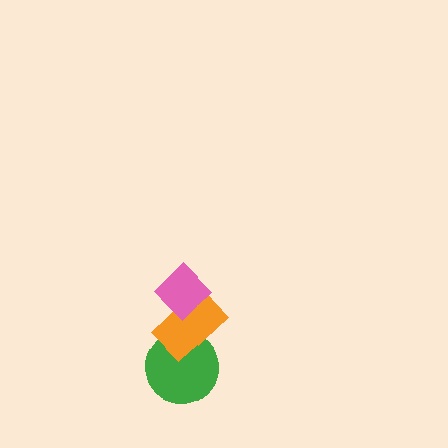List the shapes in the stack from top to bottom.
From top to bottom: the pink diamond, the orange rectangle, the green circle.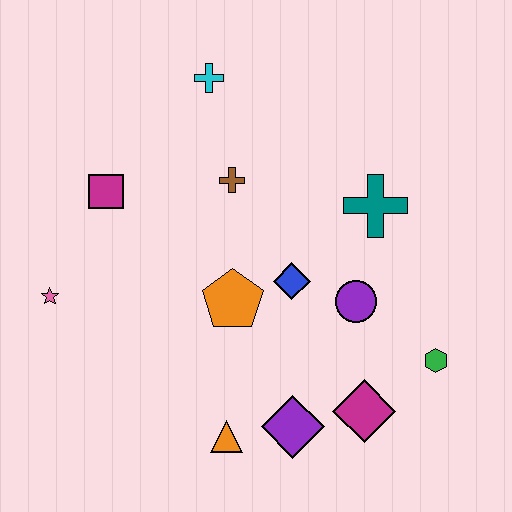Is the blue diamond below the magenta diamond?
No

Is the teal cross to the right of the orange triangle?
Yes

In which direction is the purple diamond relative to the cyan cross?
The purple diamond is below the cyan cross.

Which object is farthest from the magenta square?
The green hexagon is farthest from the magenta square.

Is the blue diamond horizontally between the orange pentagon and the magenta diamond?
Yes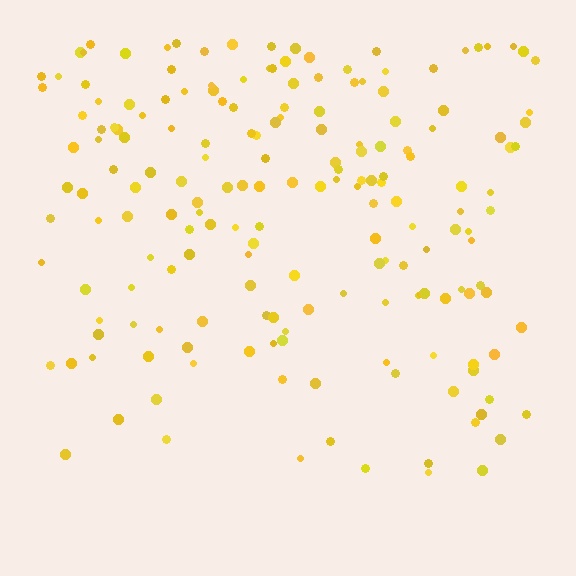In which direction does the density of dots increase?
From bottom to top, with the top side densest.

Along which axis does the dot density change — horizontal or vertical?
Vertical.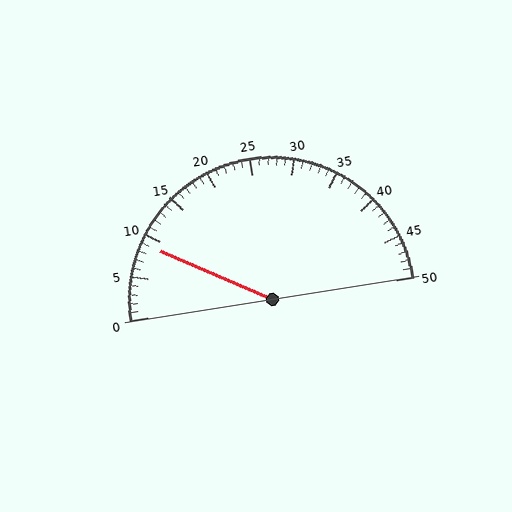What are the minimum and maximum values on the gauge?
The gauge ranges from 0 to 50.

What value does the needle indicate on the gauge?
The needle indicates approximately 9.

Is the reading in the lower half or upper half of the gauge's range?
The reading is in the lower half of the range (0 to 50).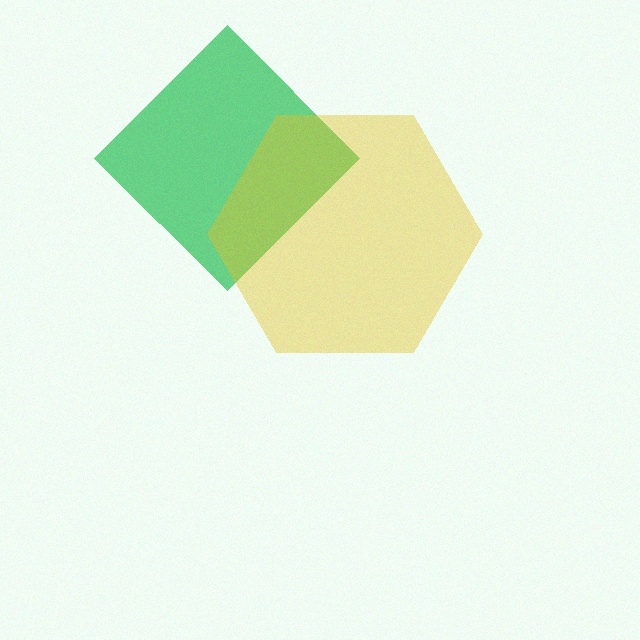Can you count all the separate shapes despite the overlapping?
Yes, there are 2 separate shapes.